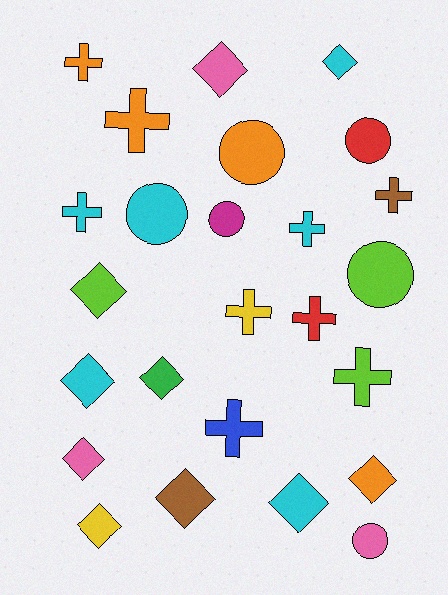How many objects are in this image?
There are 25 objects.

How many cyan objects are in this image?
There are 6 cyan objects.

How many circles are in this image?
There are 6 circles.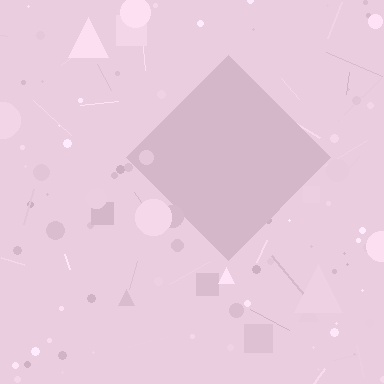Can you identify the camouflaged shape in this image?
The camouflaged shape is a diamond.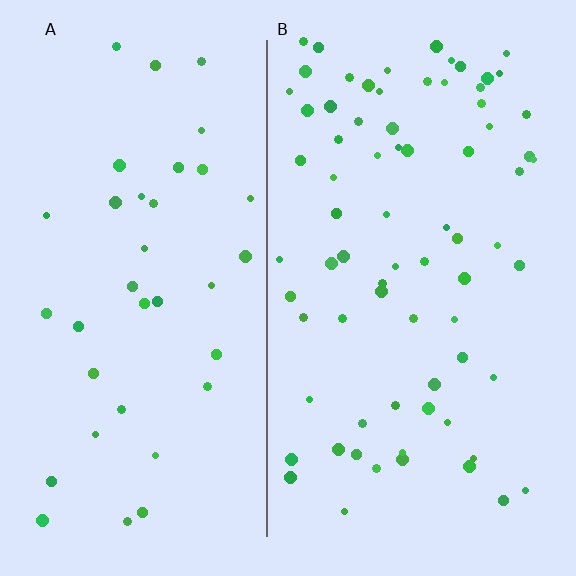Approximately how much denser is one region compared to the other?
Approximately 2.1× — region B over region A.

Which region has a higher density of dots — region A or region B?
B (the right).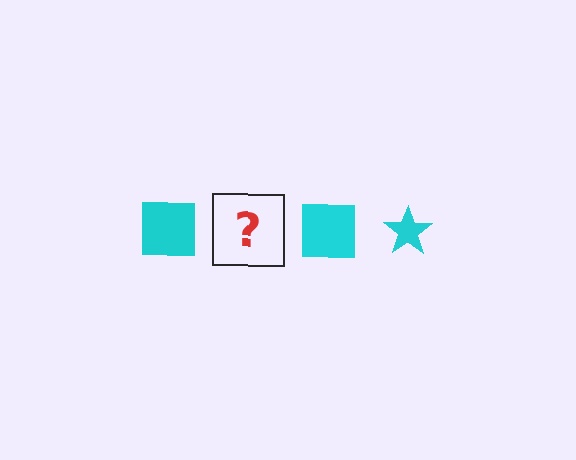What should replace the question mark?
The question mark should be replaced with a cyan star.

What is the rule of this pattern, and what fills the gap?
The rule is that the pattern cycles through square, star shapes in cyan. The gap should be filled with a cyan star.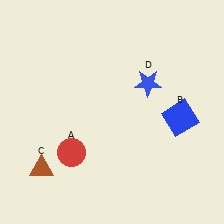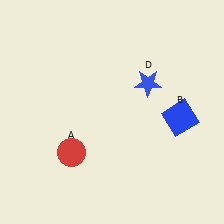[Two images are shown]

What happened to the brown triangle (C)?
The brown triangle (C) was removed in Image 2. It was in the bottom-left area of Image 1.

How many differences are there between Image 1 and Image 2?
There is 1 difference between the two images.